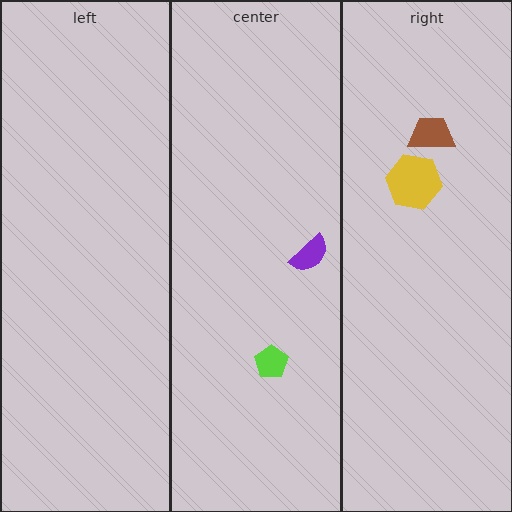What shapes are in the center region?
The lime pentagon, the purple semicircle.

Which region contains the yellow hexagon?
The right region.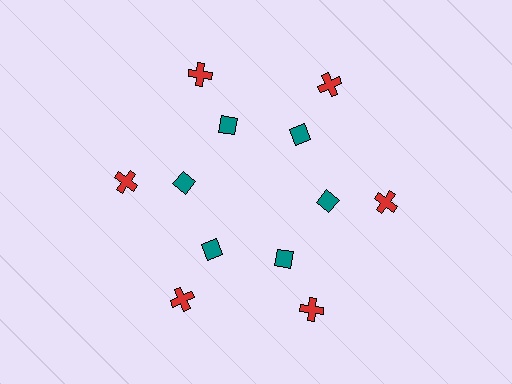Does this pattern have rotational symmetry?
Yes, this pattern has 6-fold rotational symmetry. It looks the same after rotating 60 degrees around the center.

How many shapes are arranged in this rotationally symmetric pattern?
There are 12 shapes, arranged in 6 groups of 2.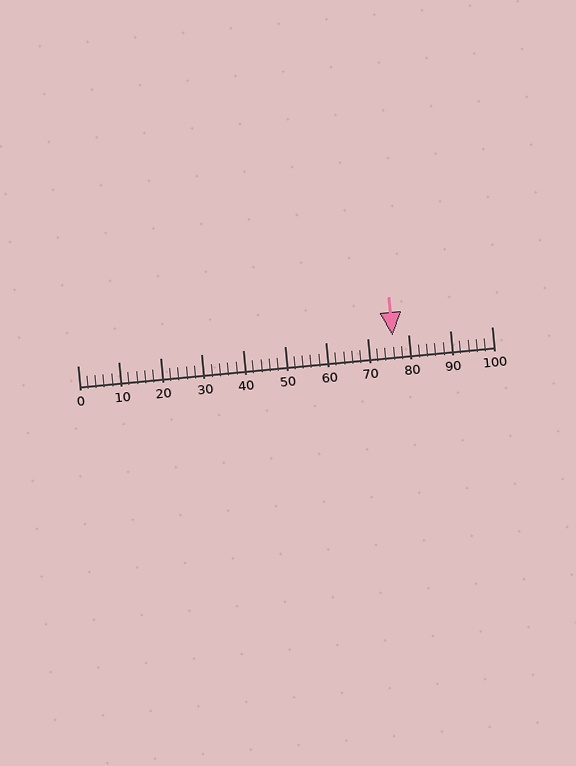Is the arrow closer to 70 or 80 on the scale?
The arrow is closer to 80.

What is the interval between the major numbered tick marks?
The major tick marks are spaced 10 units apart.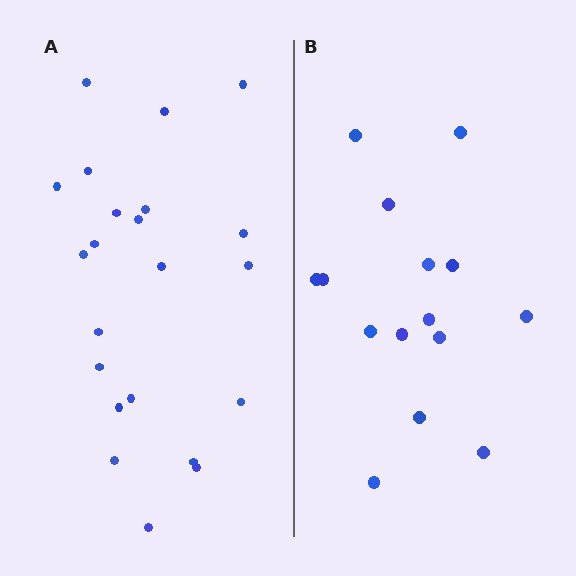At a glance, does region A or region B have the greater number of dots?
Region A (the left region) has more dots.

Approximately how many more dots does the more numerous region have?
Region A has roughly 8 or so more dots than region B.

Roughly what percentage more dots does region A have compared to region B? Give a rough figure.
About 45% more.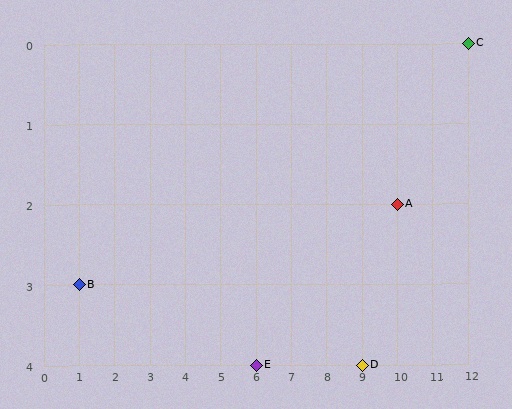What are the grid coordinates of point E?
Point E is at grid coordinates (6, 4).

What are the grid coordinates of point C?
Point C is at grid coordinates (12, 0).